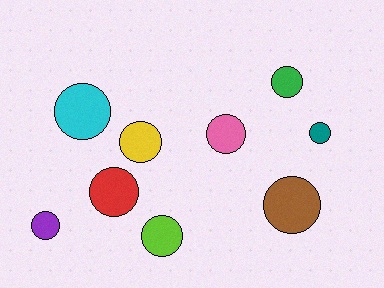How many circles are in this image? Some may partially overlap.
There are 9 circles.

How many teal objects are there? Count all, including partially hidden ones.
There is 1 teal object.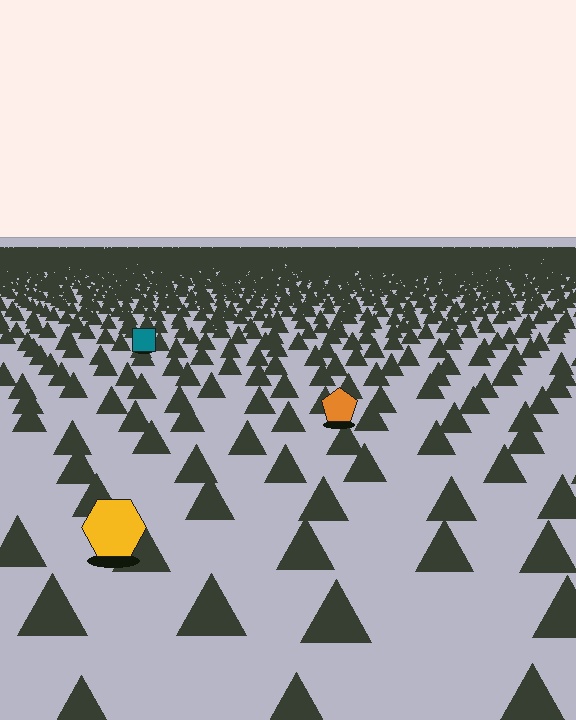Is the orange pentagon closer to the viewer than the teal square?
Yes. The orange pentagon is closer — you can tell from the texture gradient: the ground texture is coarser near it.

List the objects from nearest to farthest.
From nearest to farthest: the yellow hexagon, the orange pentagon, the teal square.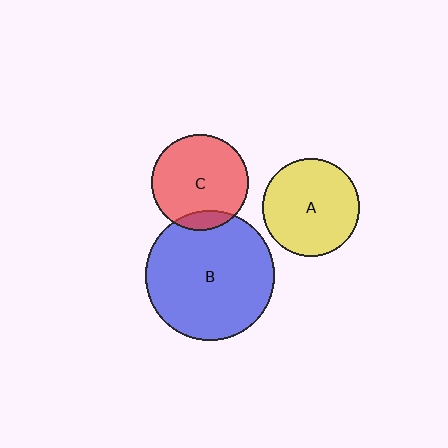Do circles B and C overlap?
Yes.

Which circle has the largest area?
Circle B (blue).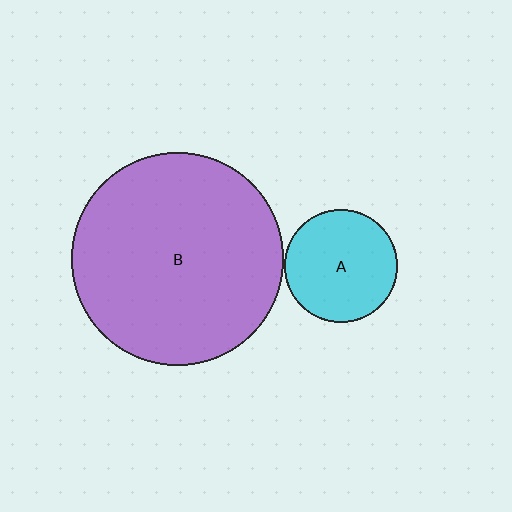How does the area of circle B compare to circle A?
Approximately 3.5 times.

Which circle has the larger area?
Circle B (purple).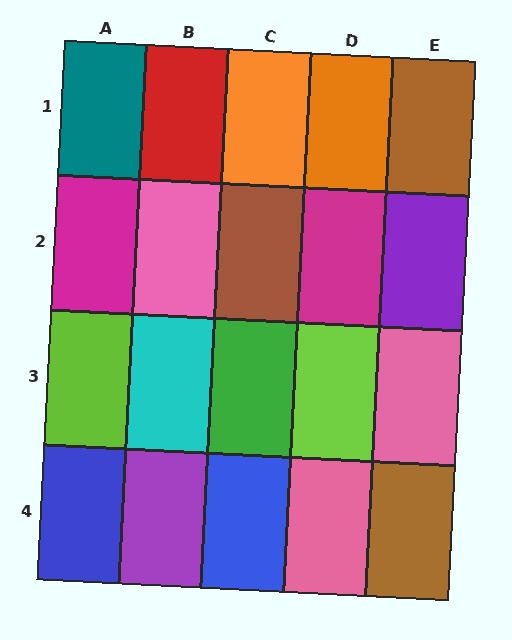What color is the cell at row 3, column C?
Green.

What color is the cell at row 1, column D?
Orange.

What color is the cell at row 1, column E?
Brown.